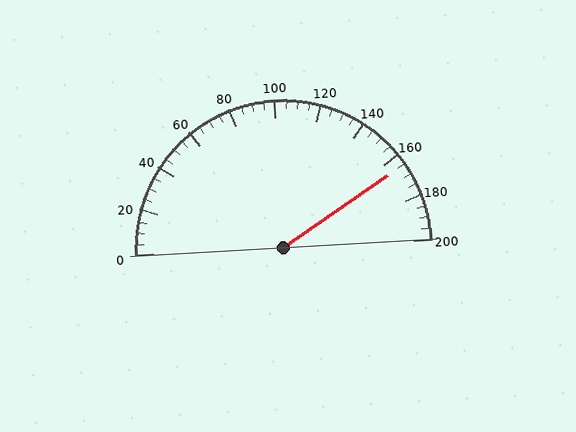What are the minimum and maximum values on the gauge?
The gauge ranges from 0 to 200.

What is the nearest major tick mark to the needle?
The nearest major tick mark is 160.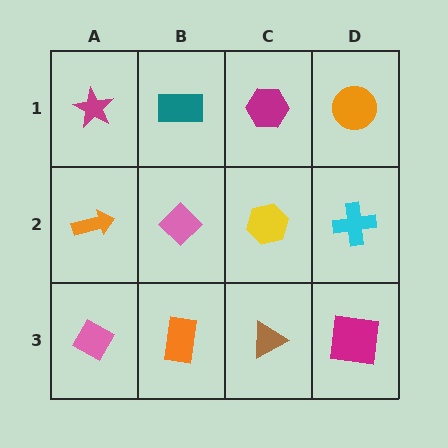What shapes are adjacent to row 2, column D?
An orange circle (row 1, column D), a magenta square (row 3, column D), a yellow hexagon (row 2, column C).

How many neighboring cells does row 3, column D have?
2.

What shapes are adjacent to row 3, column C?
A yellow hexagon (row 2, column C), an orange rectangle (row 3, column B), a magenta square (row 3, column D).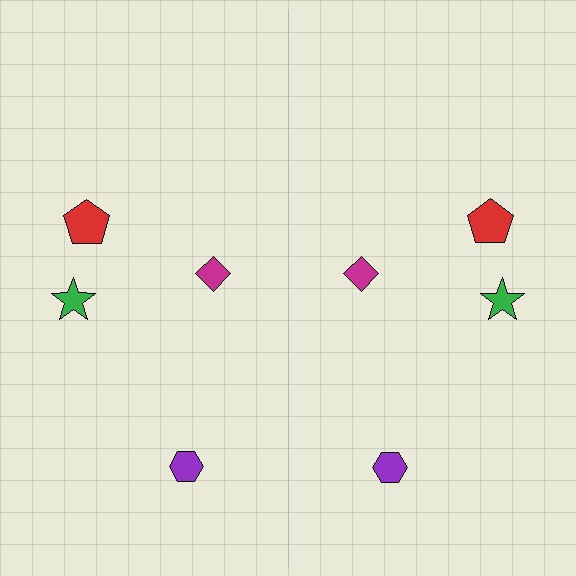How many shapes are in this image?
There are 8 shapes in this image.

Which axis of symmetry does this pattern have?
The pattern has a vertical axis of symmetry running through the center of the image.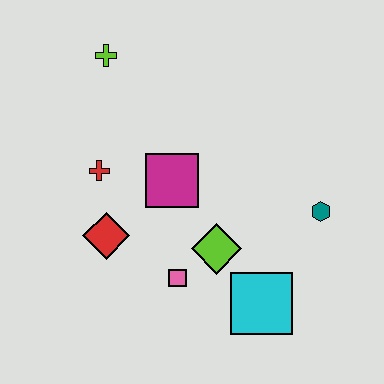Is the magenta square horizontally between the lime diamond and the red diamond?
Yes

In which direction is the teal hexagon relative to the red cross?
The teal hexagon is to the right of the red cross.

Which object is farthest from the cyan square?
The lime cross is farthest from the cyan square.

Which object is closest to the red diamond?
The red cross is closest to the red diamond.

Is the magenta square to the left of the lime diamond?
Yes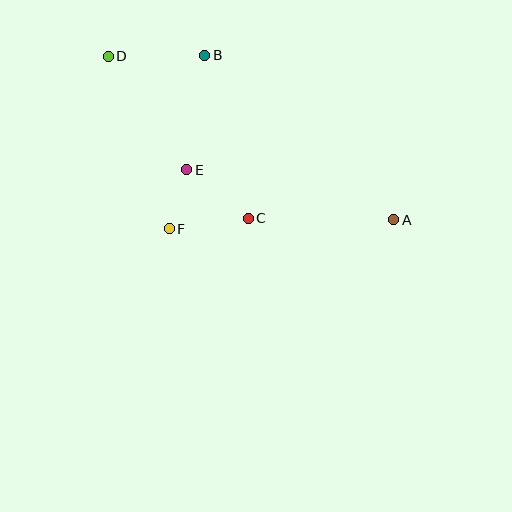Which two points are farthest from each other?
Points A and D are farthest from each other.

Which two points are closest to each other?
Points E and F are closest to each other.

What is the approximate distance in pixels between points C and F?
The distance between C and F is approximately 80 pixels.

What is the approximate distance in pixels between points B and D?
The distance between B and D is approximately 97 pixels.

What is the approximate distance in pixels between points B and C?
The distance between B and C is approximately 169 pixels.